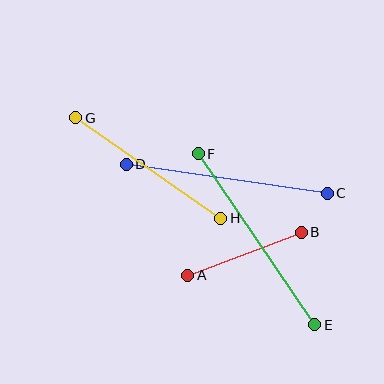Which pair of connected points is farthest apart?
Points E and F are farthest apart.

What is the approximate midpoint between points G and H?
The midpoint is at approximately (148, 168) pixels.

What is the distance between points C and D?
The distance is approximately 203 pixels.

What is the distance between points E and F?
The distance is approximately 207 pixels.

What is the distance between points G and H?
The distance is approximately 177 pixels.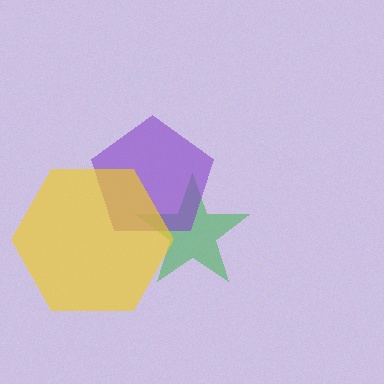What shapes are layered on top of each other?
The layered shapes are: a green star, a purple pentagon, a yellow hexagon.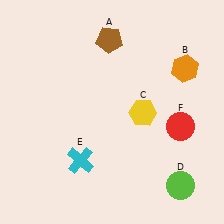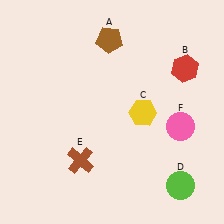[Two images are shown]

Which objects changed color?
B changed from orange to red. E changed from cyan to brown. F changed from red to pink.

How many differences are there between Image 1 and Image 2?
There are 3 differences between the two images.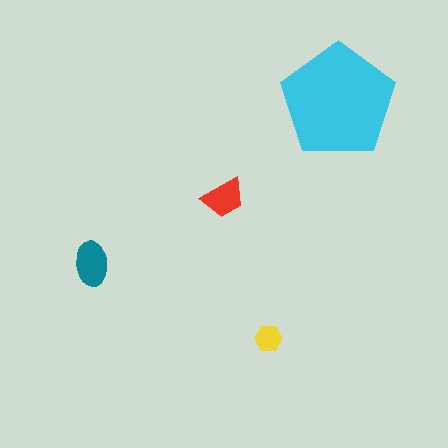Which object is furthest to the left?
The teal ellipse is leftmost.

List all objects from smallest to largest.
The yellow hexagon, the red trapezoid, the teal ellipse, the cyan pentagon.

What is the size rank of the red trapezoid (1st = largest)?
3rd.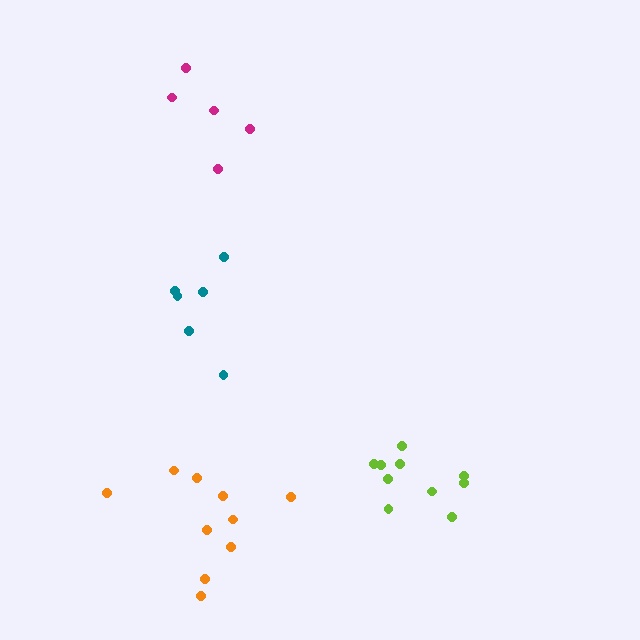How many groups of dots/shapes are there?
There are 4 groups.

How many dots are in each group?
Group 1: 10 dots, Group 2: 10 dots, Group 3: 6 dots, Group 4: 5 dots (31 total).